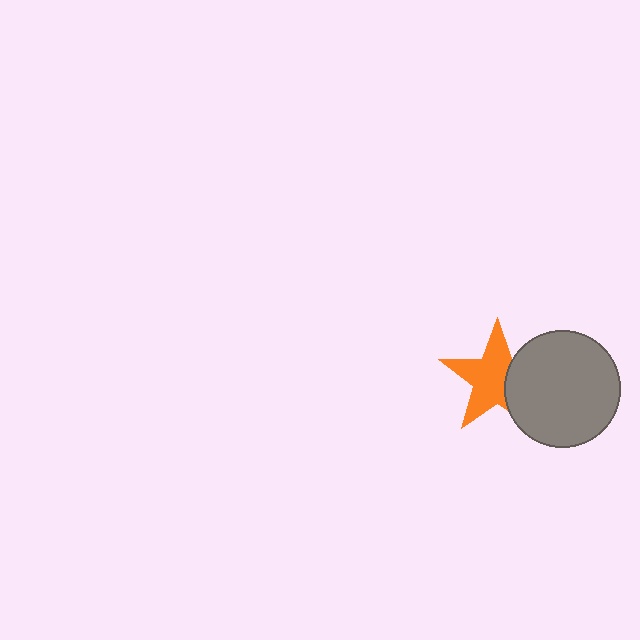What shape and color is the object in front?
The object in front is a gray circle.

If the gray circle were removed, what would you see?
You would see the complete orange star.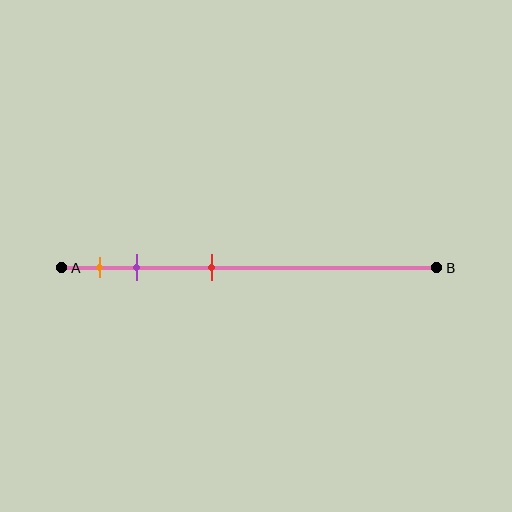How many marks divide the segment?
There are 3 marks dividing the segment.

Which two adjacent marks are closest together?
The orange and purple marks are the closest adjacent pair.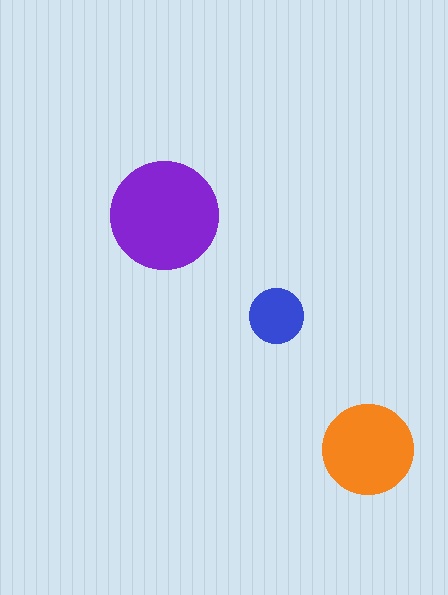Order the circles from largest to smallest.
the purple one, the orange one, the blue one.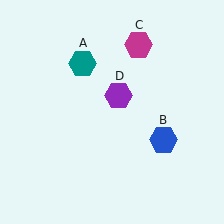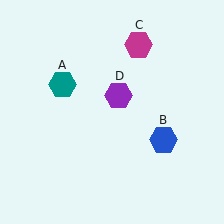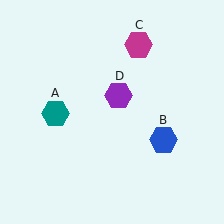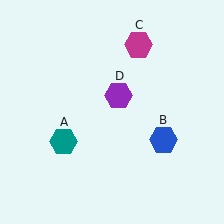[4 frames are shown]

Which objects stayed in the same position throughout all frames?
Blue hexagon (object B) and magenta hexagon (object C) and purple hexagon (object D) remained stationary.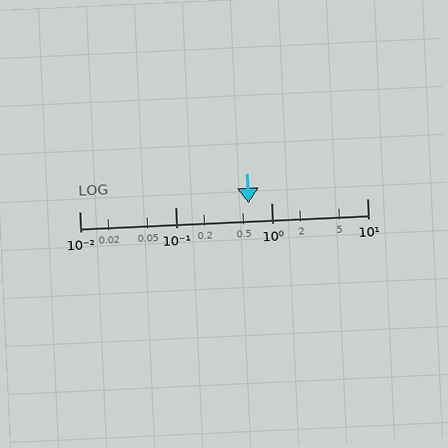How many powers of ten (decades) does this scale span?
The scale spans 3 decades, from 0.01 to 10.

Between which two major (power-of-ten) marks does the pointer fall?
The pointer is between 0.1 and 1.